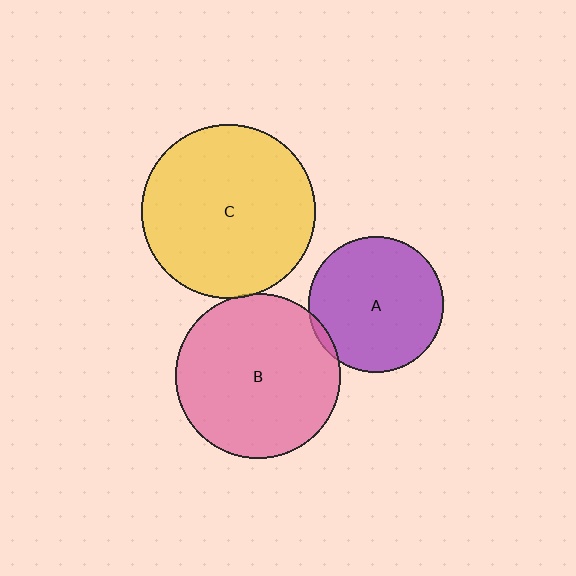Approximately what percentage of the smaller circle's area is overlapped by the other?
Approximately 5%.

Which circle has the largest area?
Circle C (yellow).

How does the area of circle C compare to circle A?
Approximately 1.7 times.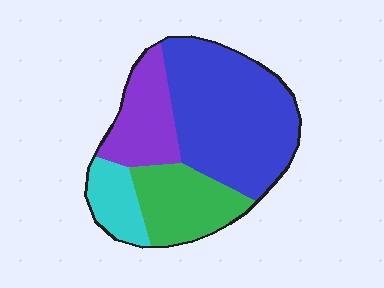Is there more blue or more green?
Blue.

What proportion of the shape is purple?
Purple takes up about one fifth (1/5) of the shape.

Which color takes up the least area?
Cyan, at roughly 10%.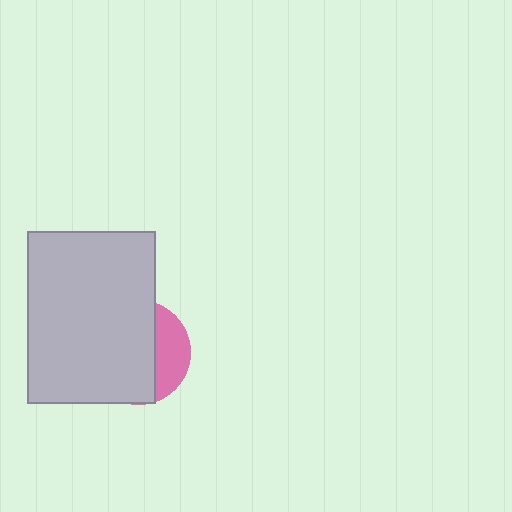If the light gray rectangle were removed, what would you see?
You would see the complete pink circle.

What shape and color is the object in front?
The object in front is a light gray rectangle.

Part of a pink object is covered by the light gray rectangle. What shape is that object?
It is a circle.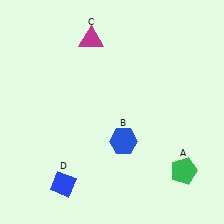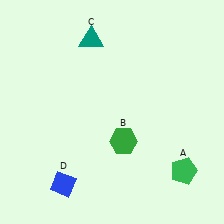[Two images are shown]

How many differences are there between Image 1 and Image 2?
There are 2 differences between the two images.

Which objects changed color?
B changed from blue to green. C changed from magenta to teal.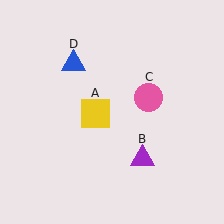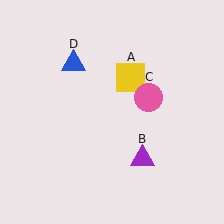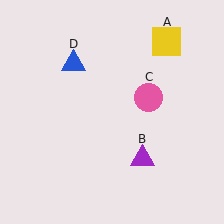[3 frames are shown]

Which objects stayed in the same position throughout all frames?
Purple triangle (object B) and pink circle (object C) and blue triangle (object D) remained stationary.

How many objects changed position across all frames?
1 object changed position: yellow square (object A).